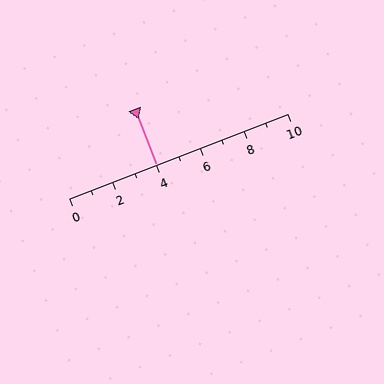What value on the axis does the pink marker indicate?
The marker indicates approximately 4.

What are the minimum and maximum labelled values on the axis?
The axis runs from 0 to 10.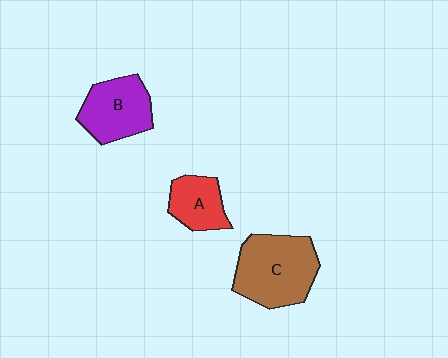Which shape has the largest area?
Shape C (brown).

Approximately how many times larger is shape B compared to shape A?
Approximately 1.4 times.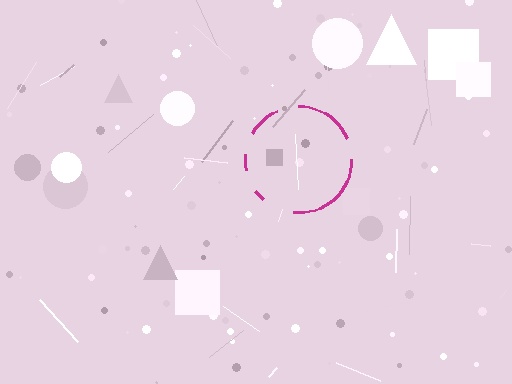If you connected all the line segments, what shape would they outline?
They would outline a circle.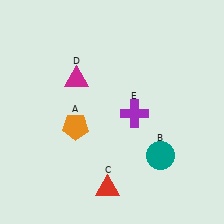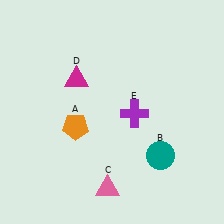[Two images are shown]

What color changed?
The triangle (C) changed from red in Image 1 to pink in Image 2.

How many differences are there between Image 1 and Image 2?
There is 1 difference between the two images.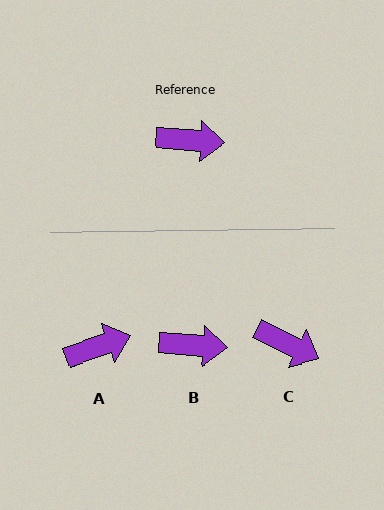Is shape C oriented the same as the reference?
No, it is off by about 23 degrees.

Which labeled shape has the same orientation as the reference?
B.